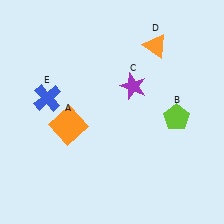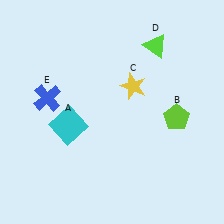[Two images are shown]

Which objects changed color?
A changed from orange to cyan. C changed from purple to yellow. D changed from orange to lime.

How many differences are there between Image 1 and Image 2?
There are 3 differences between the two images.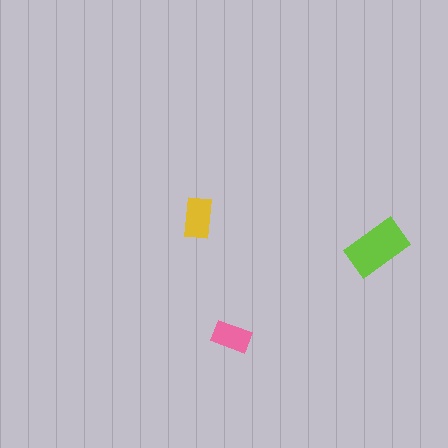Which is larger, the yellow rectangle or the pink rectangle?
The yellow one.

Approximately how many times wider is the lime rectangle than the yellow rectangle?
About 1.5 times wider.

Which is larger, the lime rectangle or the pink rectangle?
The lime one.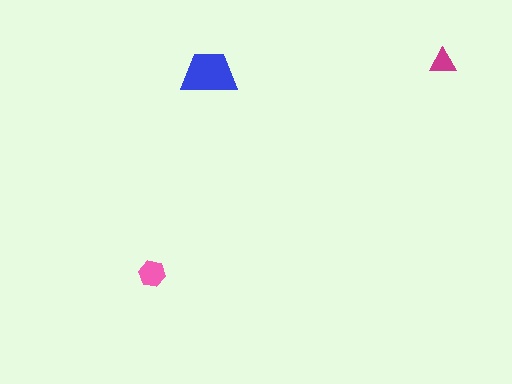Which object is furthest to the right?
The magenta triangle is rightmost.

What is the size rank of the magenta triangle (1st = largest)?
3rd.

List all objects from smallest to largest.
The magenta triangle, the pink hexagon, the blue trapezoid.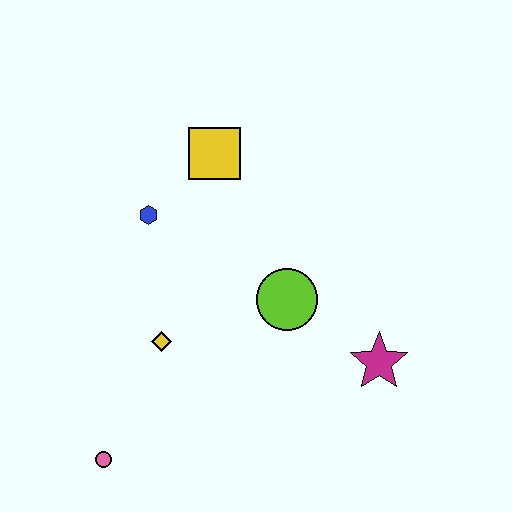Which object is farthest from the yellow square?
The pink circle is farthest from the yellow square.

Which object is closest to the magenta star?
The lime circle is closest to the magenta star.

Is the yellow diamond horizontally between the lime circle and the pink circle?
Yes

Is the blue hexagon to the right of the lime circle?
No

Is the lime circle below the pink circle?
No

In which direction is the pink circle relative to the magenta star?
The pink circle is to the left of the magenta star.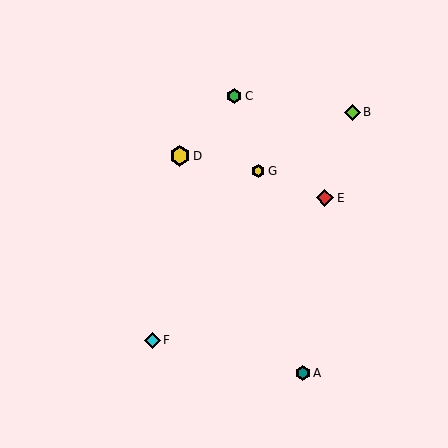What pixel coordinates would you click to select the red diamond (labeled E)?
Click at (325, 198) to select the red diamond E.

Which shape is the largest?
The yellow hexagon (labeled D) is the largest.